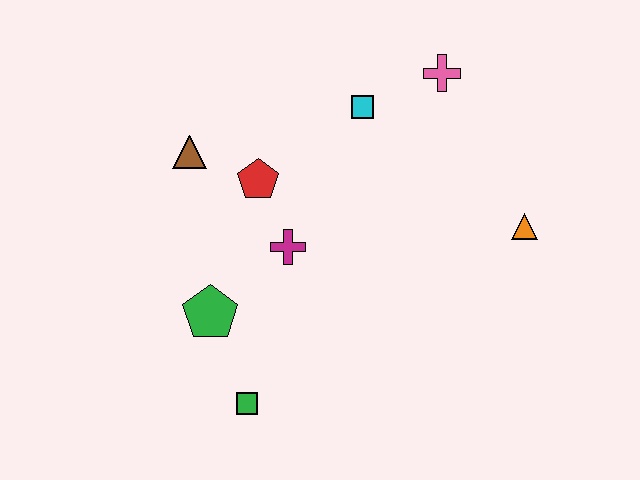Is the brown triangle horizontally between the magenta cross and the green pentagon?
No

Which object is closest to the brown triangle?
The red pentagon is closest to the brown triangle.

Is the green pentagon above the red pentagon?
No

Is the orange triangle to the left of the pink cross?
No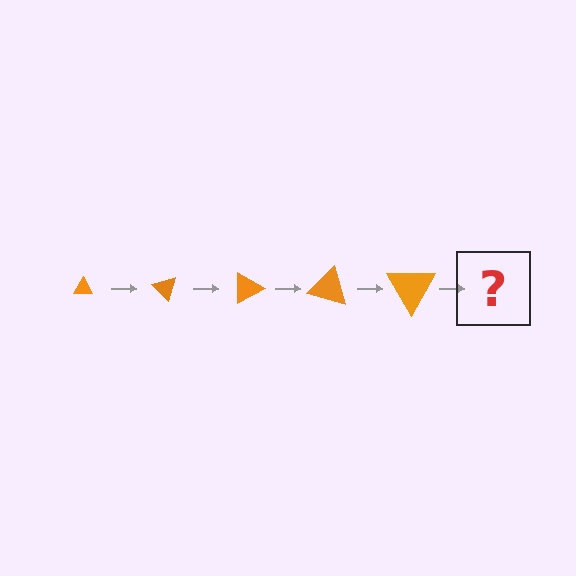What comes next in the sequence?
The next element should be a triangle, larger than the previous one and rotated 225 degrees from the start.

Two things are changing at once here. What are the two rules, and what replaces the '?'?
The two rules are that the triangle grows larger each step and it rotates 45 degrees each step. The '?' should be a triangle, larger than the previous one and rotated 225 degrees from the start.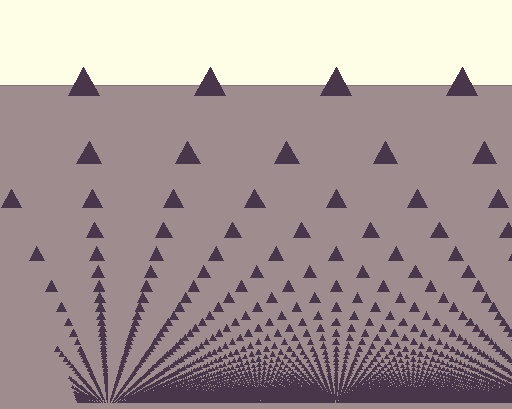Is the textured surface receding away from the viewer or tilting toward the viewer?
The surface appears to tilt toward the viewer. Texture elements get larger and sparser toward the top.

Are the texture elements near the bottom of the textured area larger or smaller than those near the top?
Smaller. The gradient is inverted — elements near the bottom are smaller and denser.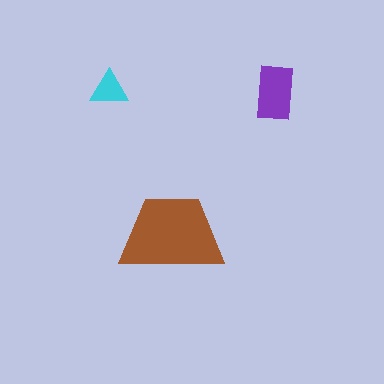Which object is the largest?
The brown trapezoid.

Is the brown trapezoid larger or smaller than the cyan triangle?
Larger.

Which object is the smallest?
The cyan triangle.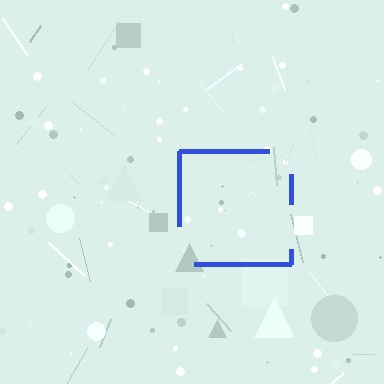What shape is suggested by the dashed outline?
The dashed outline suggests a square.